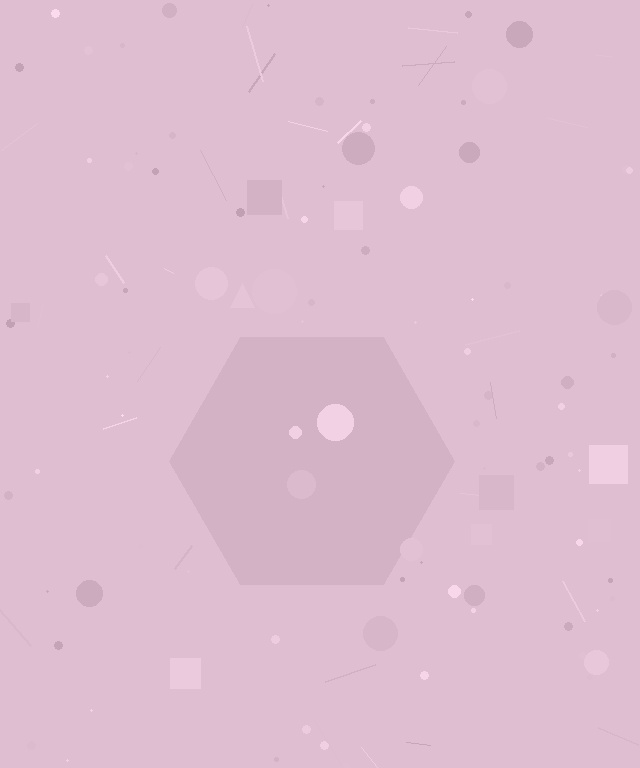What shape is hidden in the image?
A hexagon is hidden in the image.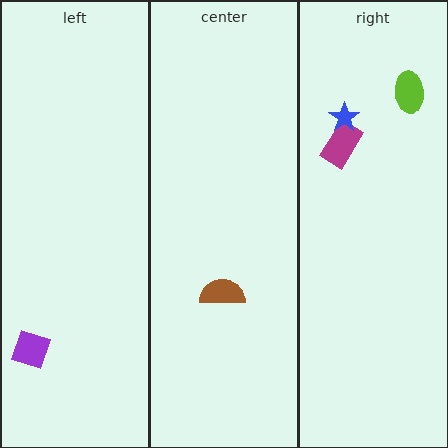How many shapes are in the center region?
1.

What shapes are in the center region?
The brown semicircle.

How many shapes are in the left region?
1.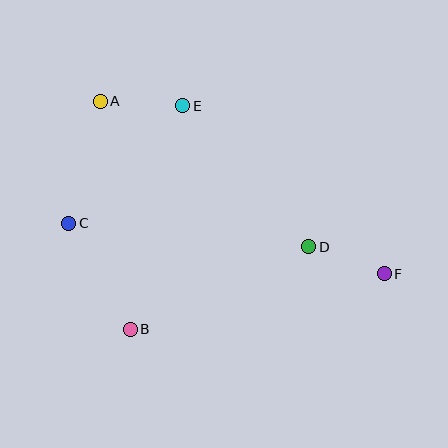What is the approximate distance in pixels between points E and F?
The distance between E and F is approximately 263 pixels.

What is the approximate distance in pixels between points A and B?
The distance between A and B is approximately 230 pixels.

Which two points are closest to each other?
Points D and F are closest to each other.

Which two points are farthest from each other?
Points A and F are farthest from each other.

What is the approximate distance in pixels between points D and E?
The distance between D and E is approximately 189 pixels.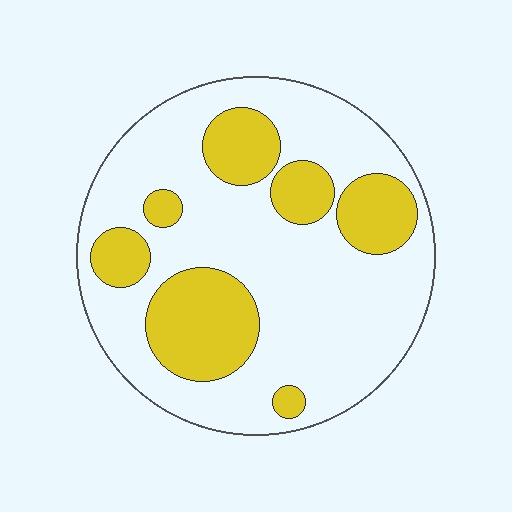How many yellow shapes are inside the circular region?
7.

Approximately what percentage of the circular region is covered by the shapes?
Approximately 30%.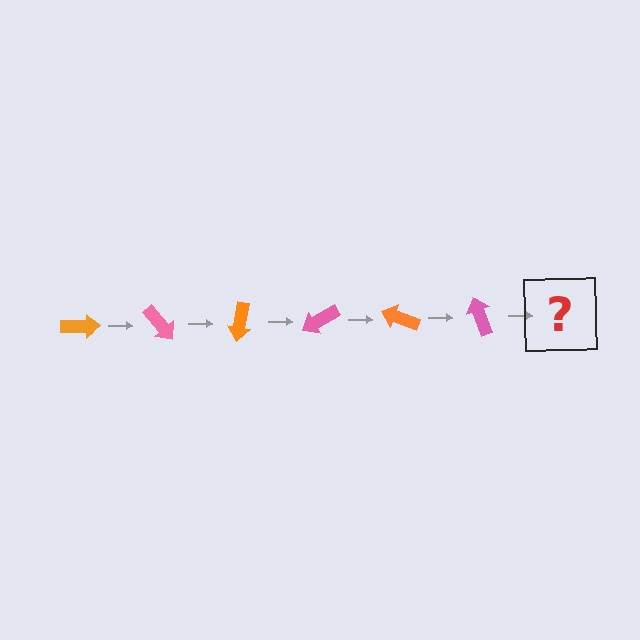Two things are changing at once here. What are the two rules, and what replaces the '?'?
The two rules are that it rotates 50 degrees each step and the color cycles through orange and pink. The '?' should be an orange arrow, rotated 300 degrees from the start.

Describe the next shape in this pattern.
It should be an orange arrow, rotated 300 degrees from the start.